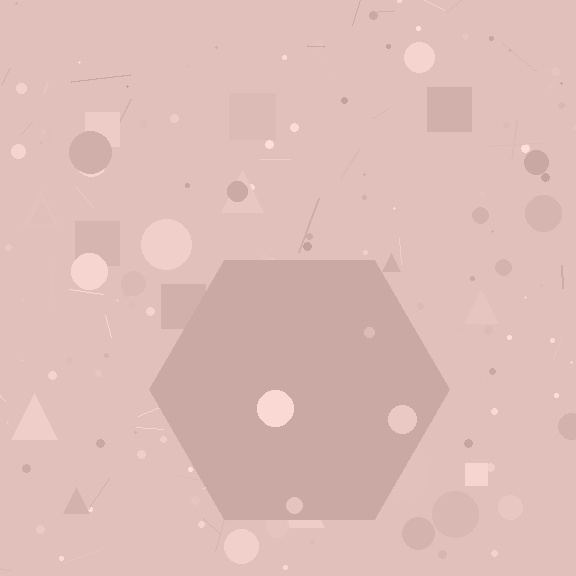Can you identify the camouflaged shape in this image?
The camouflaged shape is a hexagon.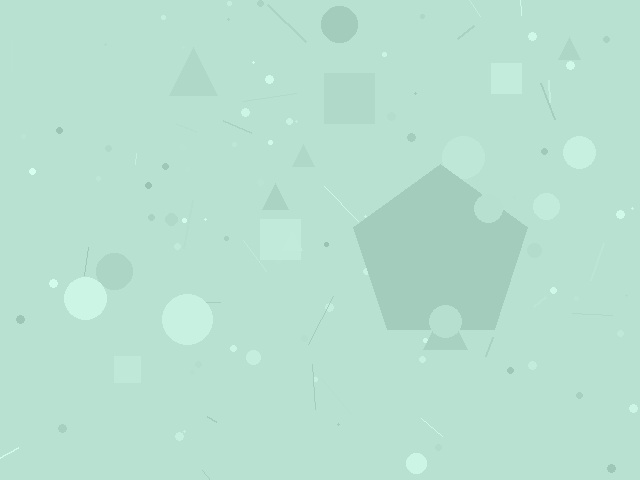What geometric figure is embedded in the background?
A pentagon is embedded in the background.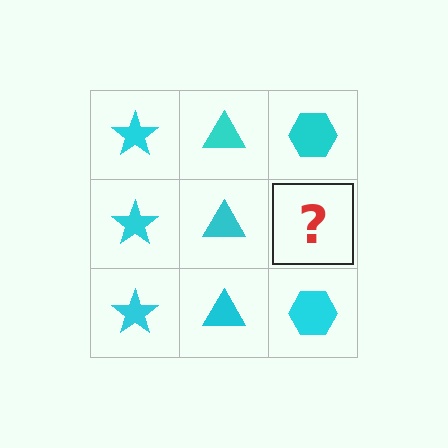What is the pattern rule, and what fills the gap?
The rule is that each column has a consistent shape. The gap should be filled with a cyan hexagon.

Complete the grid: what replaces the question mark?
The question mark should be replaced with a cyan hexagon.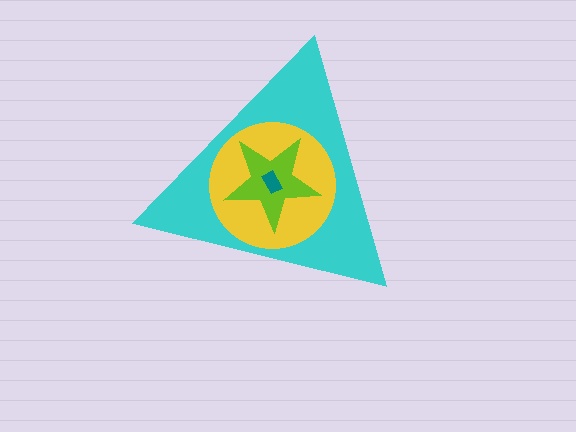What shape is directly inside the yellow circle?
The lime star.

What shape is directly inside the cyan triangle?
The yellow circle.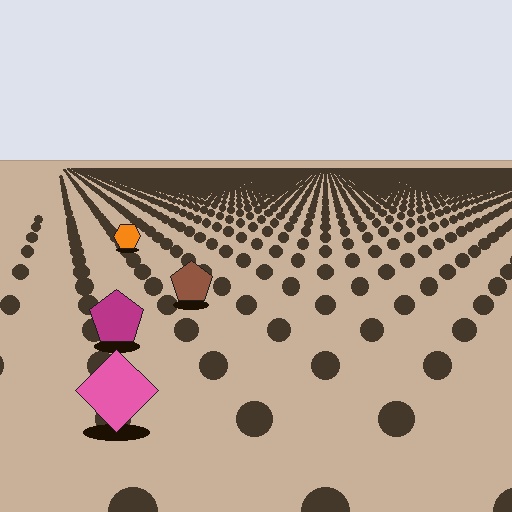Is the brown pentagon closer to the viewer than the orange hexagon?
Yes. The brown pentagon is closer — you can tell from the texture gradient: the ground texture is coarser near it.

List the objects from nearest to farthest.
From nearest to farthest: the pink diamond, the magenta pentagon, the brown pentagon, the orange hexagon.